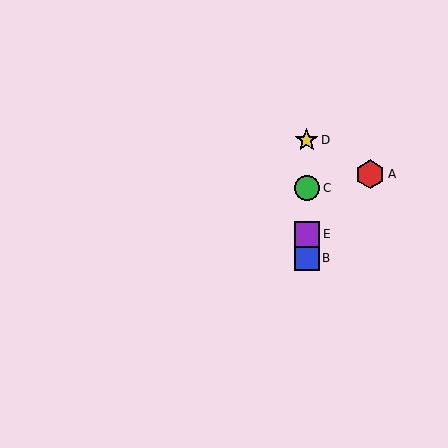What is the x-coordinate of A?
Object A is at x≈370.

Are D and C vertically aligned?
Yes, both are at x≈307.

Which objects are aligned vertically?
Objects B, C, D, E are aligned vertically.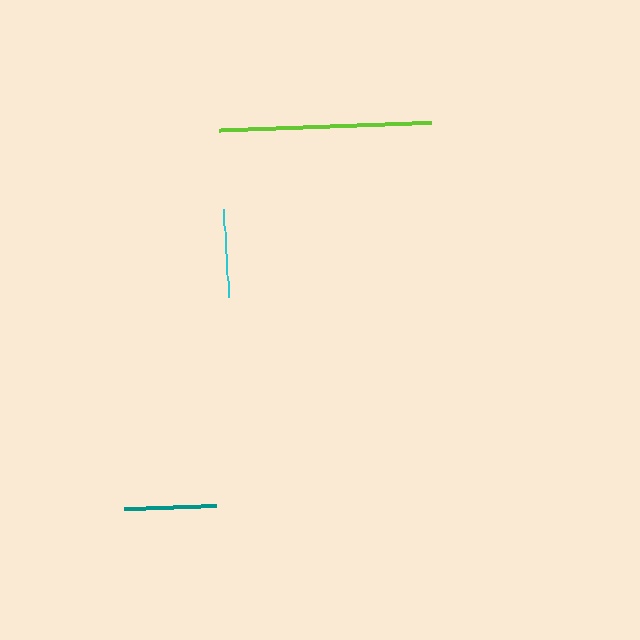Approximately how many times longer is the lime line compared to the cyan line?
The lime line is approximately 2.4 times the length of the cyan line.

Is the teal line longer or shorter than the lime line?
The lime line is longer than the teal line.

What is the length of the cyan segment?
The cyan segment is approximately 87 pixels long.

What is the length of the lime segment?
The lime segment is approximately 212 pixels long.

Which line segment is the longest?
The lime line is the longest at approximately 212 pixels.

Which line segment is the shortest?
The cyan line is the shortest at approximately 87 pixels.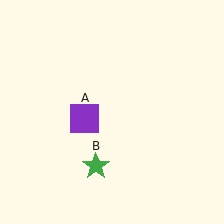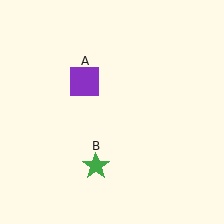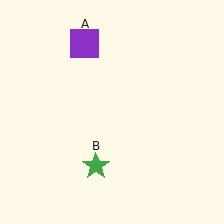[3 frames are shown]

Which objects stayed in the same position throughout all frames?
Green star (object B) remained stationary.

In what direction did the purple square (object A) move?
The purple square (object A) moved up.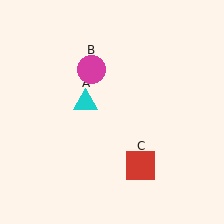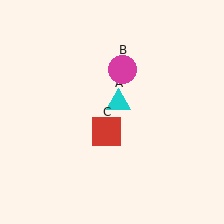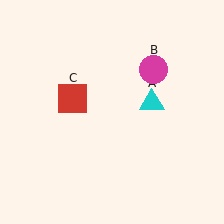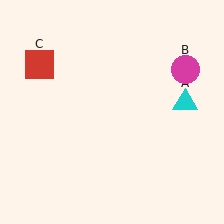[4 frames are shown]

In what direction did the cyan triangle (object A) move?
The cyan triangle (object A) moved right.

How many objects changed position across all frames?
3 objects changed position: cyan triangle (object A), magenta circle (object B), red square (object C).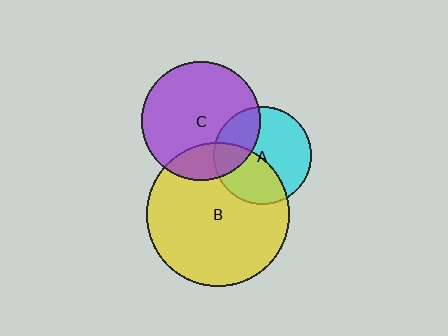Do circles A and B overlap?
Yes.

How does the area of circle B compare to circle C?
Approximately 1.4 times.